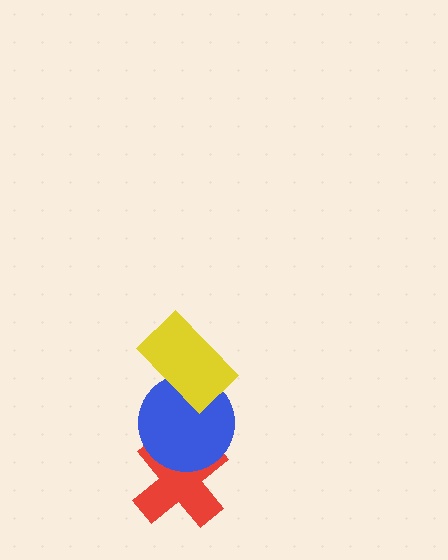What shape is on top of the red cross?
The blue circle is on top of the red cross.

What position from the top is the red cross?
The red cross is 3rd from the top.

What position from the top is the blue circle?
The blue circle is 2nd from the top.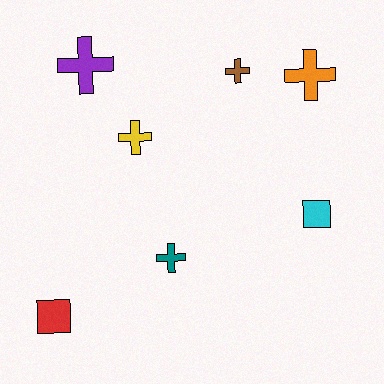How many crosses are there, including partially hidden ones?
There are 5 crosses.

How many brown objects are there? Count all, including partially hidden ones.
There is 1 brown object.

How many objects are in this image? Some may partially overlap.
There are 7 objects.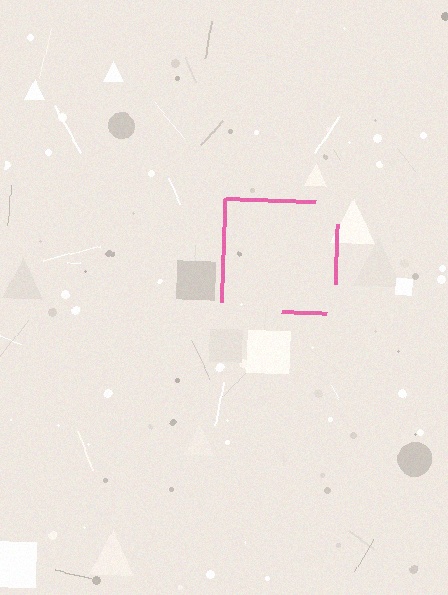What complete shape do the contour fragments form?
The contour fragments form a square.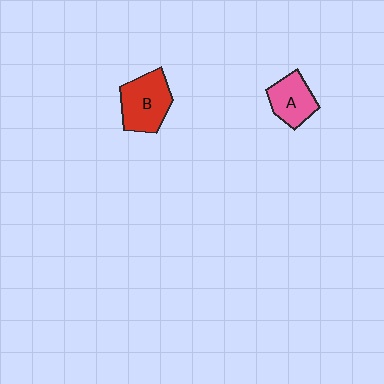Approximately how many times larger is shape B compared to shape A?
Approximately 1.4 times.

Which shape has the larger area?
Shape B (red).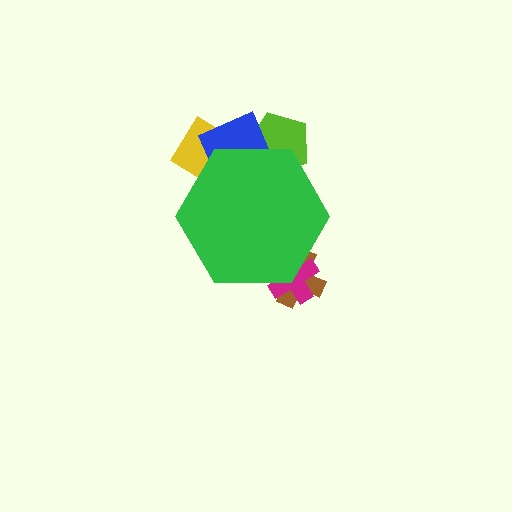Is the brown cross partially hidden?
Yes, the brown cross is partially hidden behind the green hexagon.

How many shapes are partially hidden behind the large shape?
5 shapes are partially hidden.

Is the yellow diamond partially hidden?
Yes, the yellow diamond is partially hidden behind the green hexagon.